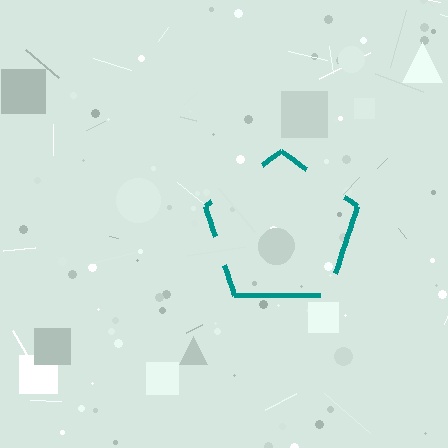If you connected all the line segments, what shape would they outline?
They would outline a pentagon.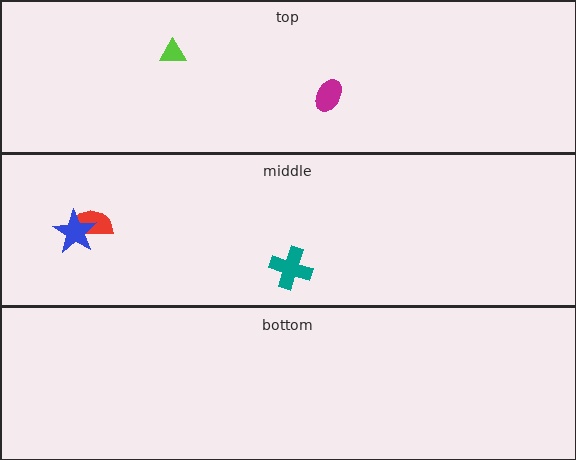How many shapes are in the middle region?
3.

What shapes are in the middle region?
The red semicircle, the blue star, the teal cross.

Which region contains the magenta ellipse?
The top region.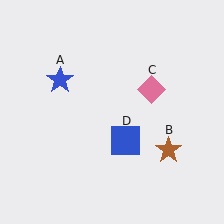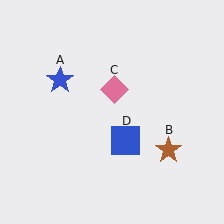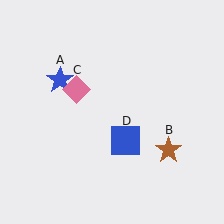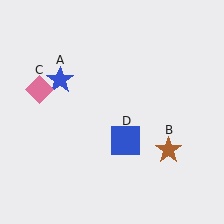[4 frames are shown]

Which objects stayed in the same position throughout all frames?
Blue star (object A) and brown star (object B) and blue square (object D) remained stationary.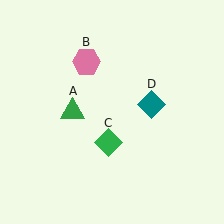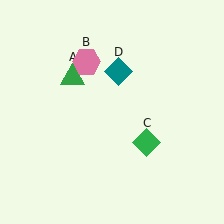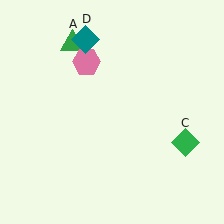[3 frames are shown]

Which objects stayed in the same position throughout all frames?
Pink hexagon (object B) remained stationary.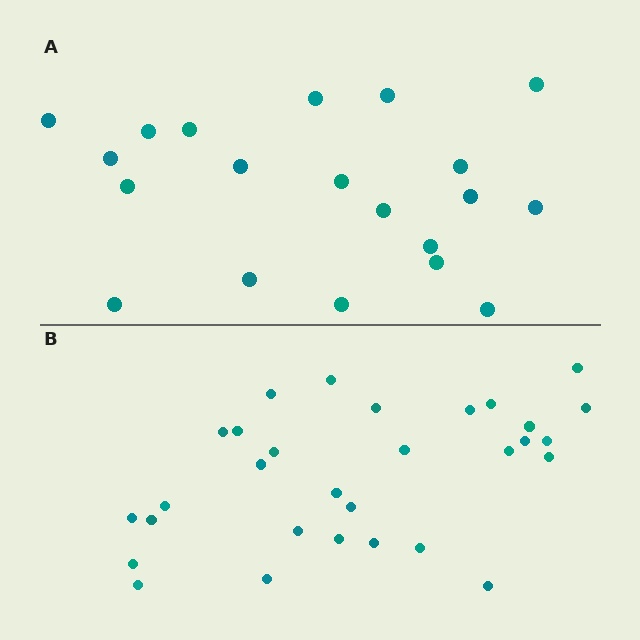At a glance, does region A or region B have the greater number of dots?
Region B (the bottom region) has more dots.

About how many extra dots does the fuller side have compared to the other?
Region B has roughly 10 or so more dots than region A.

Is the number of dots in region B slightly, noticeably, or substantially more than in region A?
Region B has substantially more. The ratio is roughly 1.5 to 1.